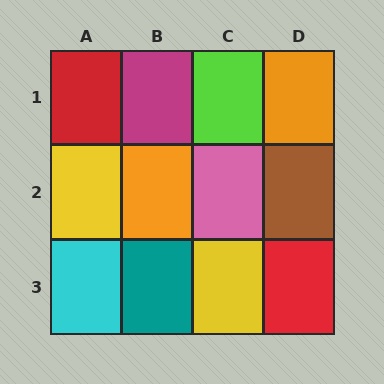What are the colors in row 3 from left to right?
Cyan, teal, yellow, red.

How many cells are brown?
1 cell is brown.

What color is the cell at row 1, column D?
Orange.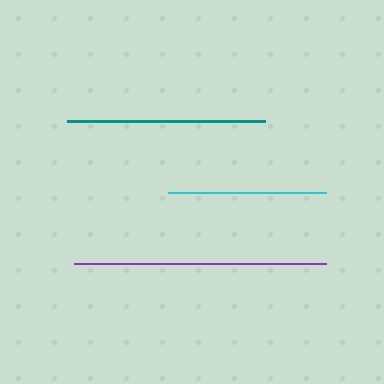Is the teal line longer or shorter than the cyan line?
The teal line is longer than the cyan line.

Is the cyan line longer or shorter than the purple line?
The purple line is longer than the cyan line.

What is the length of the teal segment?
The teal segment is approximately 198 pixels long.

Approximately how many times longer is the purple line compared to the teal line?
The purple line is approximately 1.3 times the length of the teal line.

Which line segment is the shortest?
The cyan line is the shortest at approximately 158 pixels.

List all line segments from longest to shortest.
From longest to shortest: purple, teal, cyan.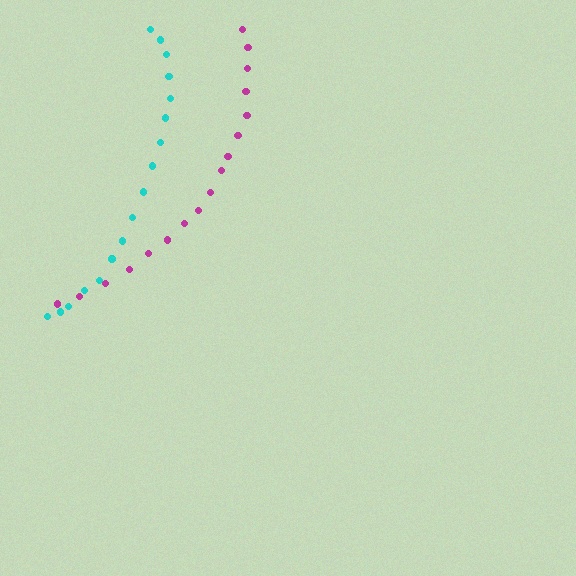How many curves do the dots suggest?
There are 2 distinct paths.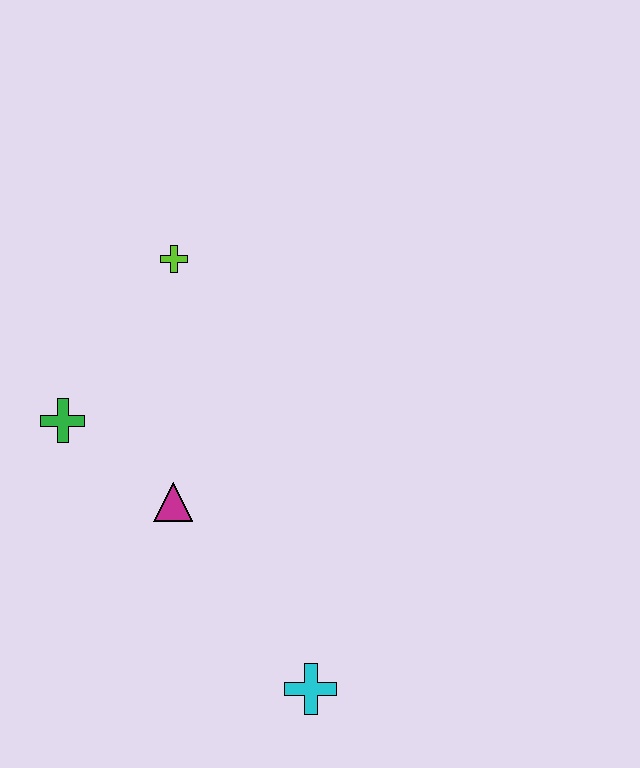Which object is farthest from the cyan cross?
The lime cross is farthest from the cyan cross.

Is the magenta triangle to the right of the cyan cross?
No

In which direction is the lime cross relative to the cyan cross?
The lime cross is above the cyan cross.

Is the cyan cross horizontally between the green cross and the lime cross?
No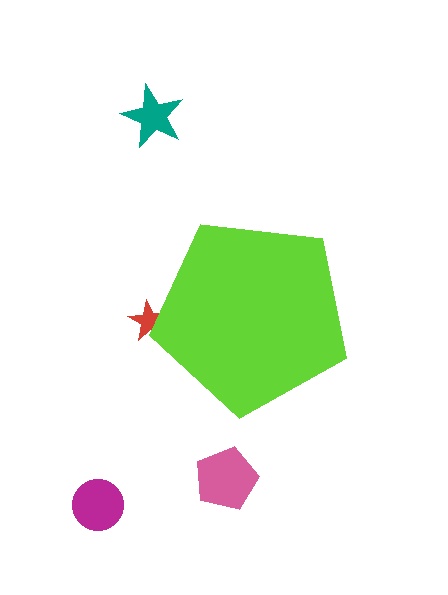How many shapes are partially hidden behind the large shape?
1 shape is partially hidden.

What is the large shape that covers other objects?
A lime pentagon.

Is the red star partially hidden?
Yes, the red star is partially hidden behind the lime pentagon.